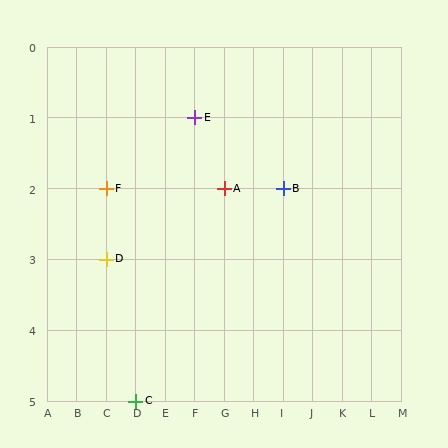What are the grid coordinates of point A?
Point A is at grid coordinates (G, 2).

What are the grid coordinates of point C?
Point C is at grid coordinates (D, 5).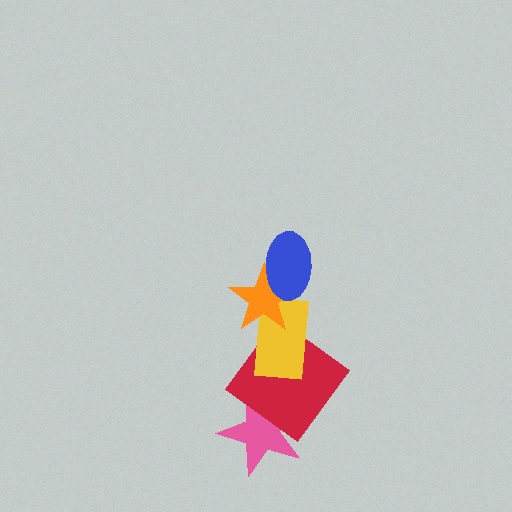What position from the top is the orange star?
The orange star is 2nd from the top.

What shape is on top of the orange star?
The blue ellipse is on top of the orange star.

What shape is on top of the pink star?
The red diamond is on top of the pink star.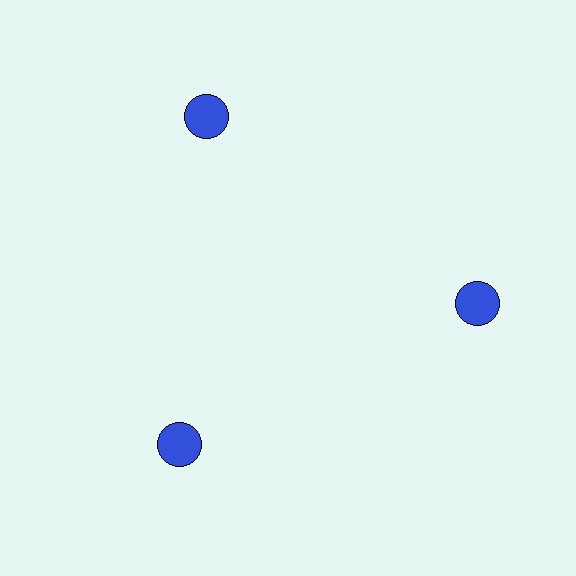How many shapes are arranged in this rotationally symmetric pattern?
There are 3 shapes, arranged in 3 groups of 1.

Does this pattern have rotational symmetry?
Yes, this pattern has 3-fold rotational symmetry. It looks the same after rotating 120 degrees around the center.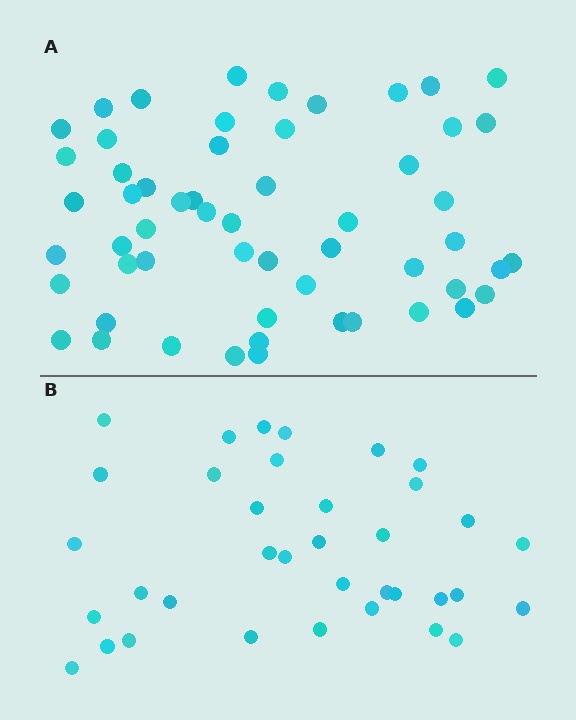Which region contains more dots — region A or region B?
Region A (the top region) has more dots.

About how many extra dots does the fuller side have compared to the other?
Region A has approximately 20 more dots than region B.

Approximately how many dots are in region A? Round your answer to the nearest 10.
About 60 dots. (The exact count is 56, which rounds to 60.)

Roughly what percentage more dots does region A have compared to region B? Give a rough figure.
About 55% more.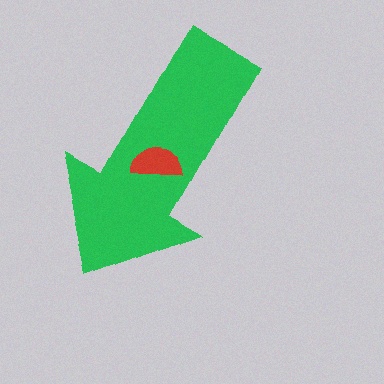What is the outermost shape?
The green arrow.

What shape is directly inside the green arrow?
The red semicircle.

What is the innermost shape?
The red semicircle.